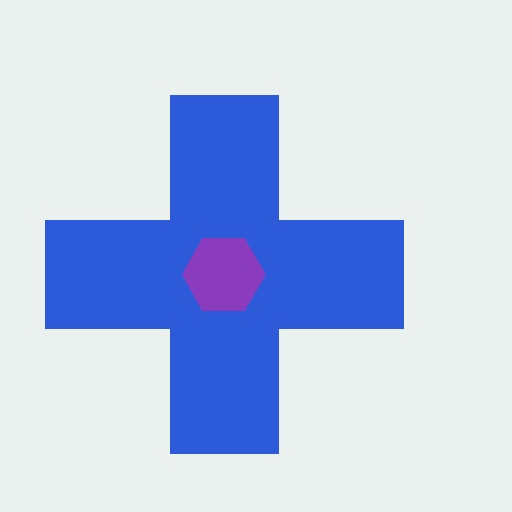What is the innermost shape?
The purple hexagon.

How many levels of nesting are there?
2.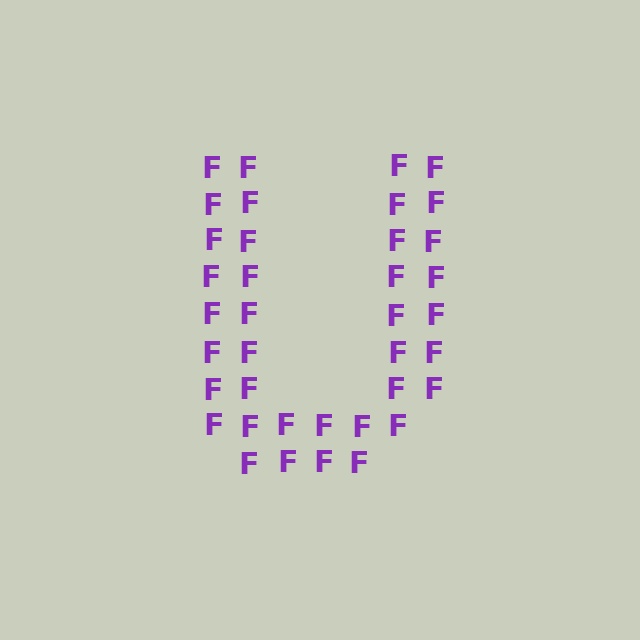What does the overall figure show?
The overall figure shows the letter U.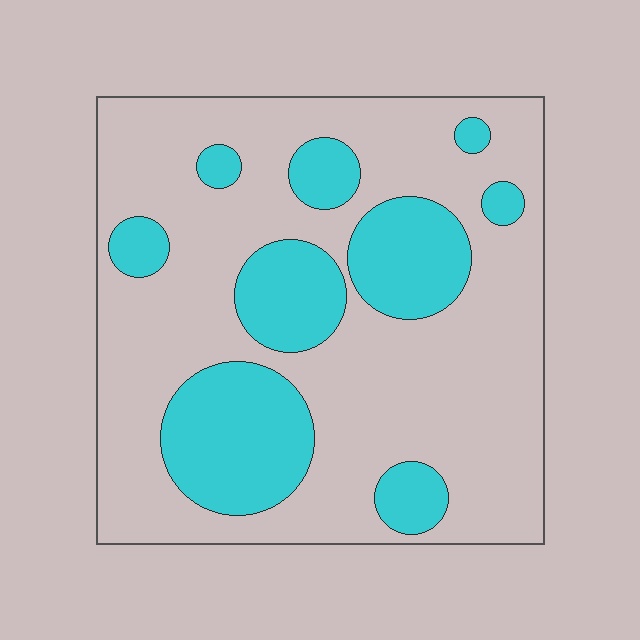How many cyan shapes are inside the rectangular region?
9.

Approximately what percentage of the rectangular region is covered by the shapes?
Approximately 30%.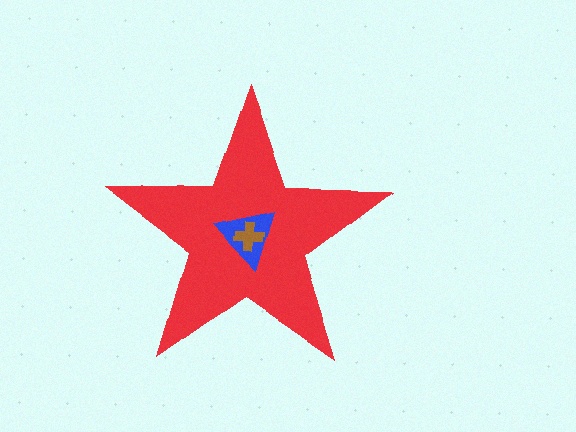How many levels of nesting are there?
3.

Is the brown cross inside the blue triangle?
Yes.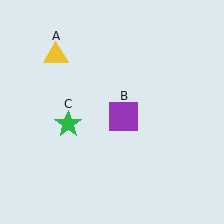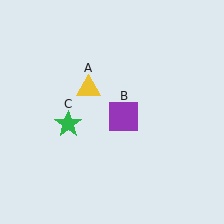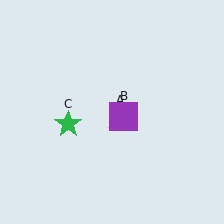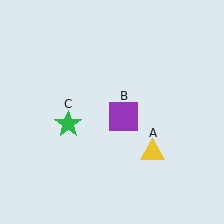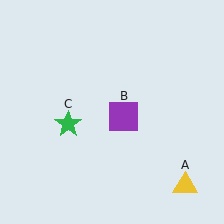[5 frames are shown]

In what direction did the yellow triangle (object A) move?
The yellow triangle (object A) moved down and to the right.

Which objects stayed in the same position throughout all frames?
Purple square (object B) and green star (object C) remained stationary.